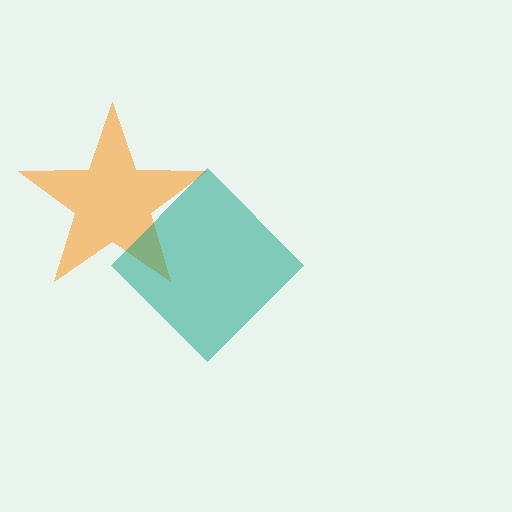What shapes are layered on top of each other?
The layered shapes are: an orange star, a teal diamond.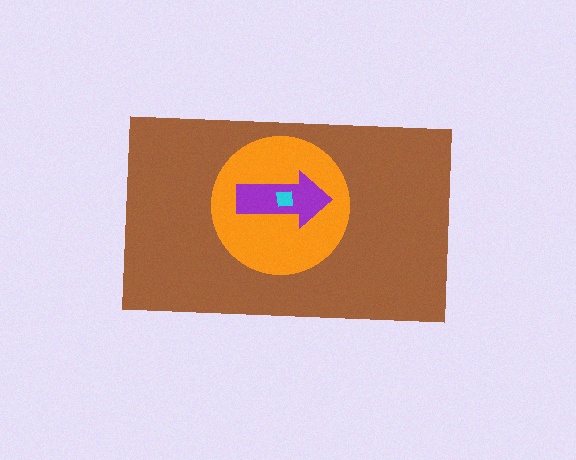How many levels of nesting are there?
4.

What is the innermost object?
The cyan square.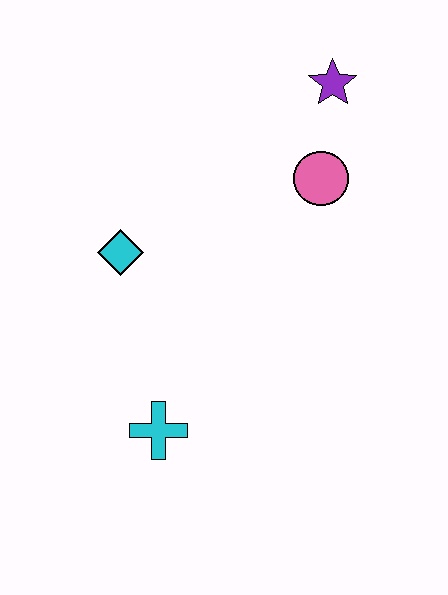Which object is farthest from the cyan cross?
The purple star is farthest from the cyan cross.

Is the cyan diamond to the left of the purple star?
Yes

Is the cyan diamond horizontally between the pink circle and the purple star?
No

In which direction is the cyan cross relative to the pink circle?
The cyan cross is below the pink circle.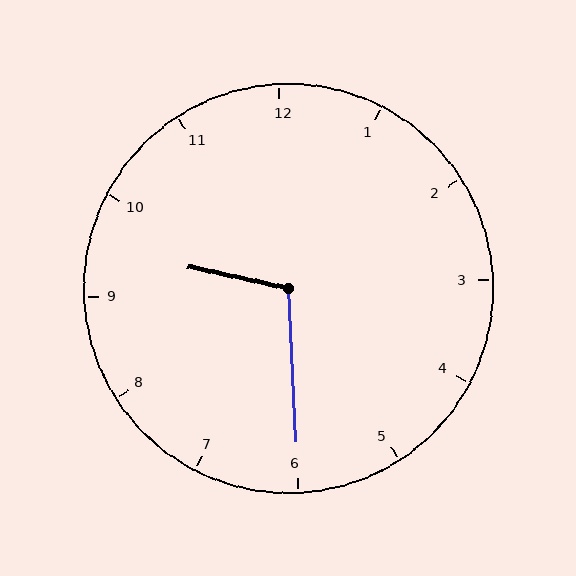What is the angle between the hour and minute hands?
Approximately 105 degrees.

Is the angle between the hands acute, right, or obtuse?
It is obtuse.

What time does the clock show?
9:30.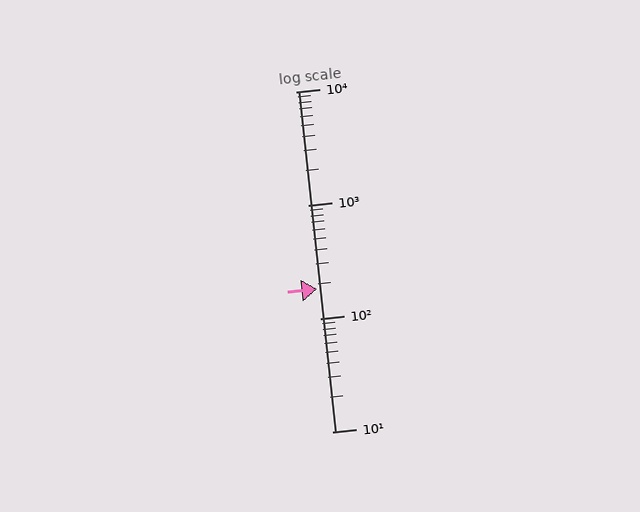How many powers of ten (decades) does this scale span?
The scale spans 3 decades, from 10 to 10000.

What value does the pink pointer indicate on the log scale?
The pointer indicates approximately 180.